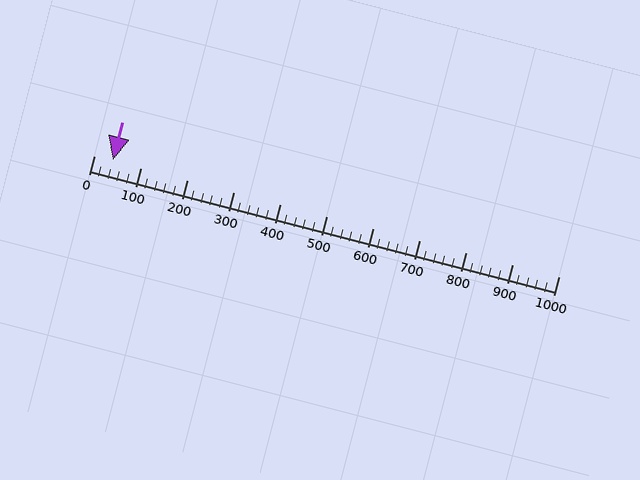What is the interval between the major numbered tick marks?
The major tick marks are spaced 100 units apart.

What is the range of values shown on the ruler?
The ruler shows values from 0 to 1000.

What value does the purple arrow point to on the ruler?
The purple arrow points to approximately 40.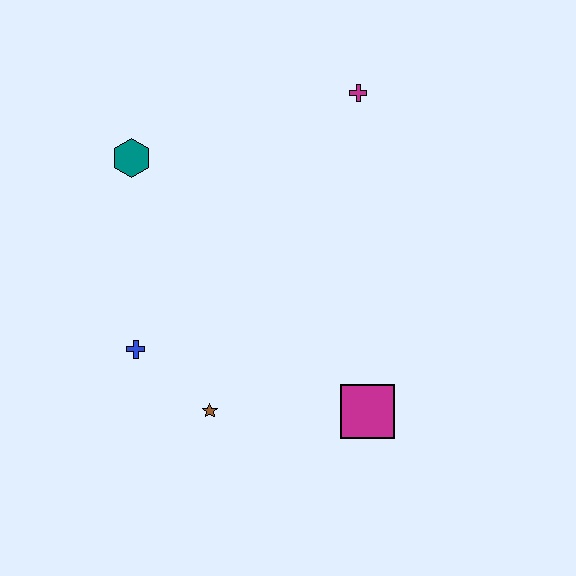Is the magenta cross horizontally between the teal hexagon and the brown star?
No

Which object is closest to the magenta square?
The brown star is closest to the magenta square.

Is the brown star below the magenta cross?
Yes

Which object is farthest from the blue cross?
The magenta cross is farthest from the blue cross.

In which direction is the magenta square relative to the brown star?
The magenta square is to the right of the brown star.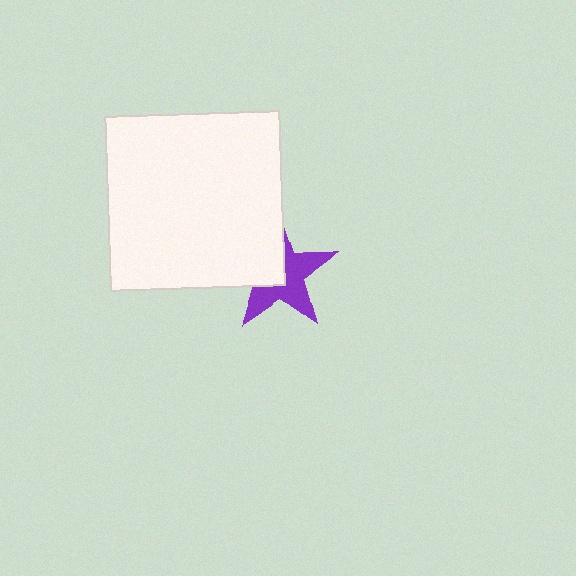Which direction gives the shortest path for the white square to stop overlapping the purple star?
Moving toward the upper-left gives the shortest separation.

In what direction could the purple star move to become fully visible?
The purple star could move toward the lower-right. That would shift it out from behind the white square entirely.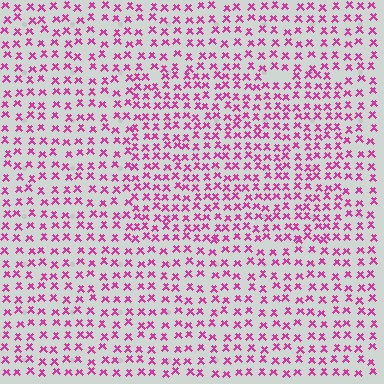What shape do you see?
I see a rectangle.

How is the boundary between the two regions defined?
The boundary is defined by a change in element density (approximately 1.5x ratio). All elements are the same color, size, and shape.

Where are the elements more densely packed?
The elements are more densely packed inside the rectangle boundary.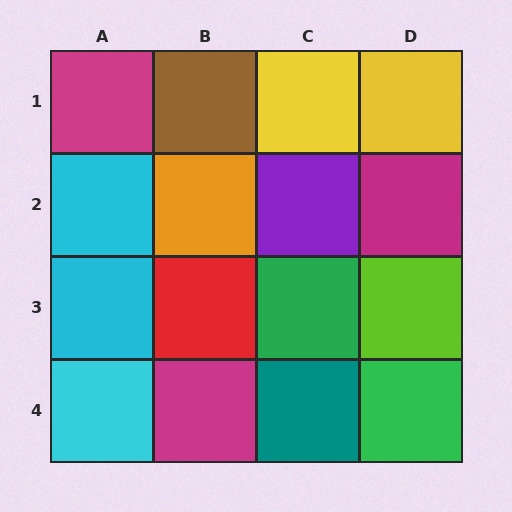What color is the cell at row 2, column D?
Magenta.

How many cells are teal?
1 cell is teal.